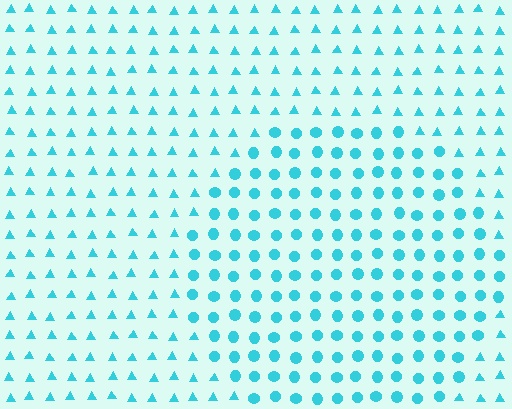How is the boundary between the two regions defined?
The boundary is defined by a change in element shape: circles inside vs. triangles outside. All elements share the same color and spacing.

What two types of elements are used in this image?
The image uses circles inside the circle region and triangles outside it.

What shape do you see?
I see a circle.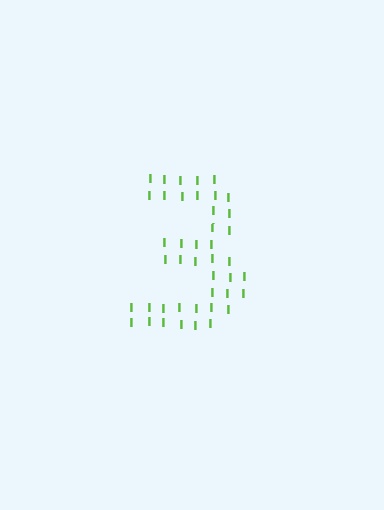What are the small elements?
The small elements are letter I's.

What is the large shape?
The large shape is the digit 3.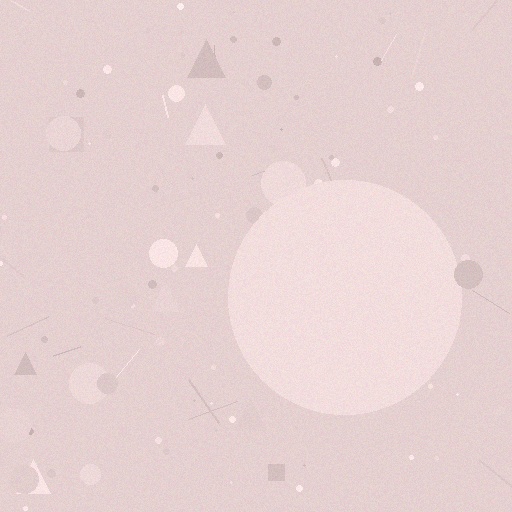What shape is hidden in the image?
A circle is hidden in the image.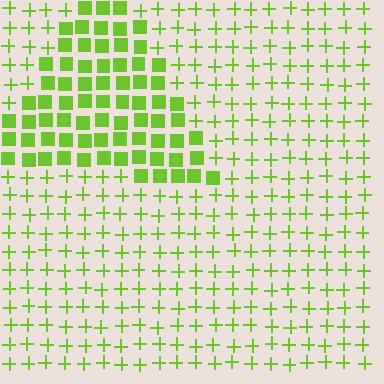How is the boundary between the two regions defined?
The boundary is defined by a change in element shape: squares inside vs. plus signs outside. All elements share the same color and spacing.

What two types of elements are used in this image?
The image uses squares inside the triangle region and plus signs outside it.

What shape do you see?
I see a triangle.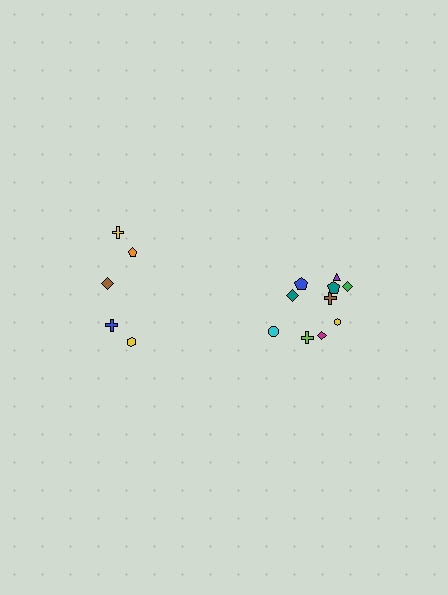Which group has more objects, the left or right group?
The right group.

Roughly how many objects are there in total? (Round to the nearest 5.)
Roughly 15 objects in total.